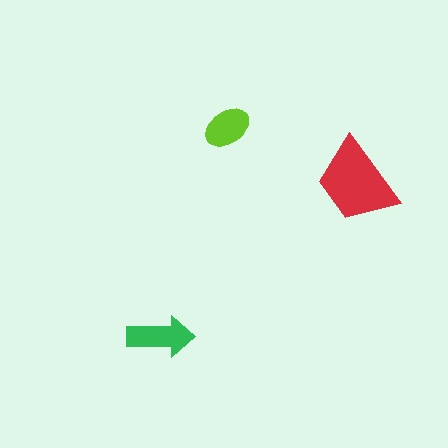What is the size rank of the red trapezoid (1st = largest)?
1st.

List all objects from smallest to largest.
The lime ellipse, the green arrow, the red trapezoid.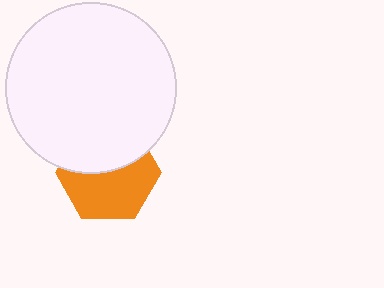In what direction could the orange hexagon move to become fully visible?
The orange hexagon could move down. That would shift it out from behind the white circle entirely.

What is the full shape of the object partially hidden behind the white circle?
The partially hidden object is an orange hexagon.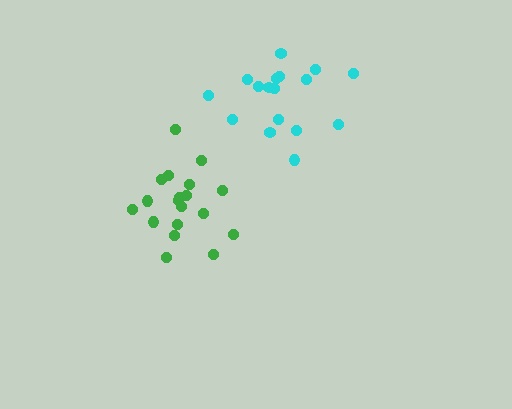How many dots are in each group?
Group 1: 17 dots, Group 2: 19 dots (36 total).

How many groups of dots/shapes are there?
There are 2 groups.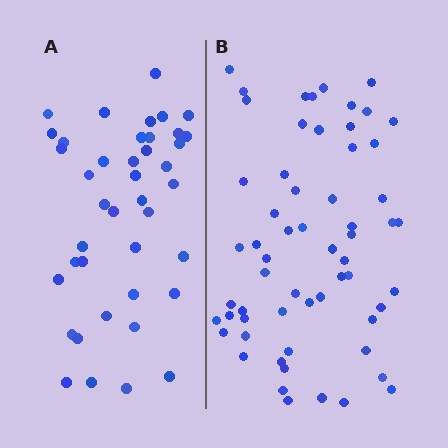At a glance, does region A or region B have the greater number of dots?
Region B (the right region) has more dots.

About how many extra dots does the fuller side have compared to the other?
Region B has approximately 20 more dots than region A.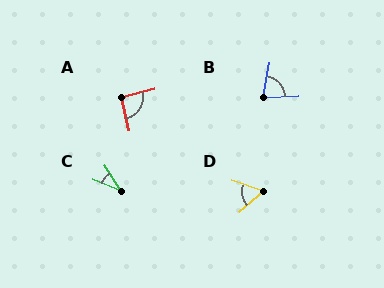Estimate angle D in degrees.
Approximately 58 degrees.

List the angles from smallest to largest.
C (35°), D (58°), B (77°), A (92°).